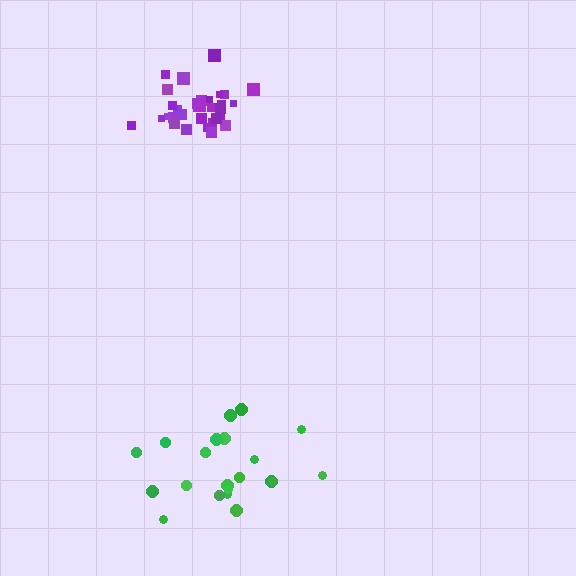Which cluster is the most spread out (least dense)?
Green.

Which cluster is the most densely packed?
Purple.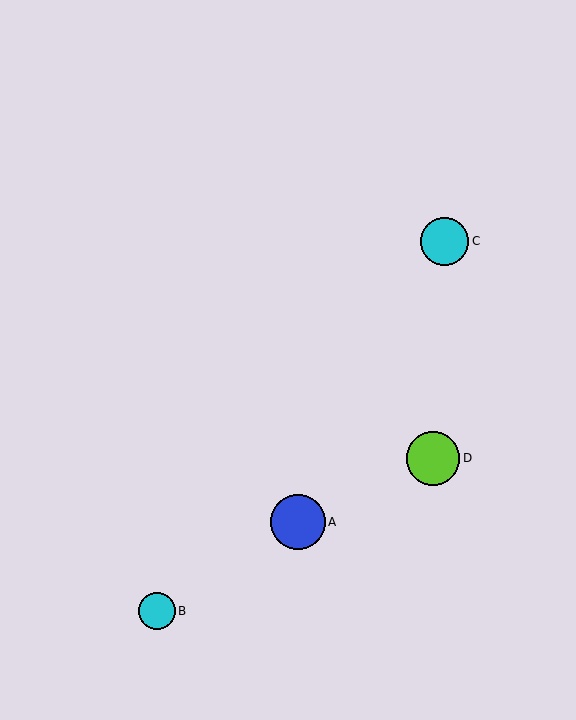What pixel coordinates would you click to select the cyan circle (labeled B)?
Click at (157, 611) to select the cyan circle B.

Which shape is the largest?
The blue circle (labeled A) is the largest.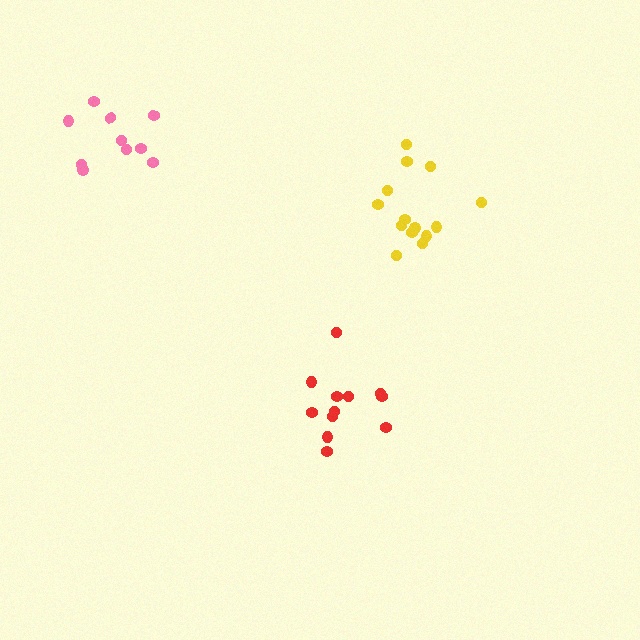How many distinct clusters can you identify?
There are 3 distinct clusters.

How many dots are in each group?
Group 1: 12 dots, Group 2: 10 dots, Group 3: 14 dots (36 total).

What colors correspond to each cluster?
The clusters are colored: red, pink, yellow.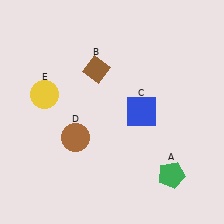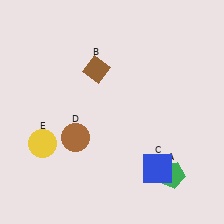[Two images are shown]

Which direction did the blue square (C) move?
The blue square (C) moved down.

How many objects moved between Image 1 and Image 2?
2 objects moved between the two images.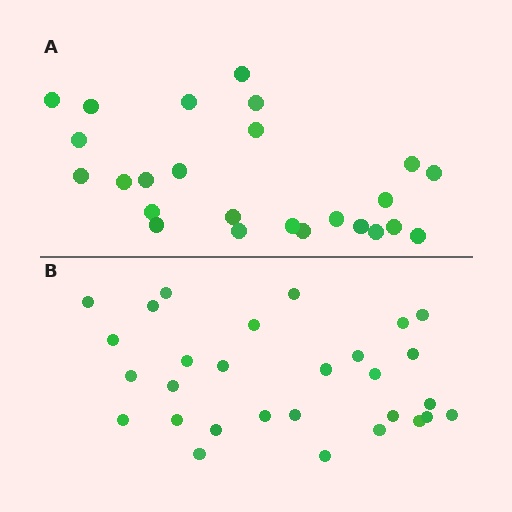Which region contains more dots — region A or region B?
Region B (the bottom region) has more dots.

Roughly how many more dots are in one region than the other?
Region B has about 4 more dots than region A.